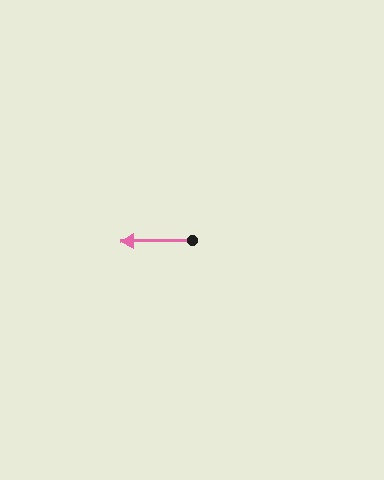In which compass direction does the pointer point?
West.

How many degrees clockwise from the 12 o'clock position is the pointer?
Approximately 269 degrees.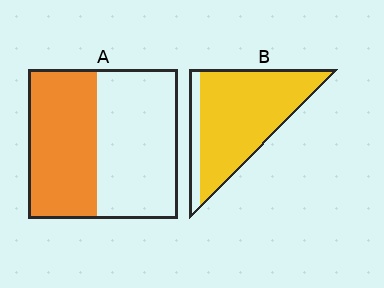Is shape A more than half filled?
Roughly half.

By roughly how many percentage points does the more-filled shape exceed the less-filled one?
By roughly 40 percentage points (B over A).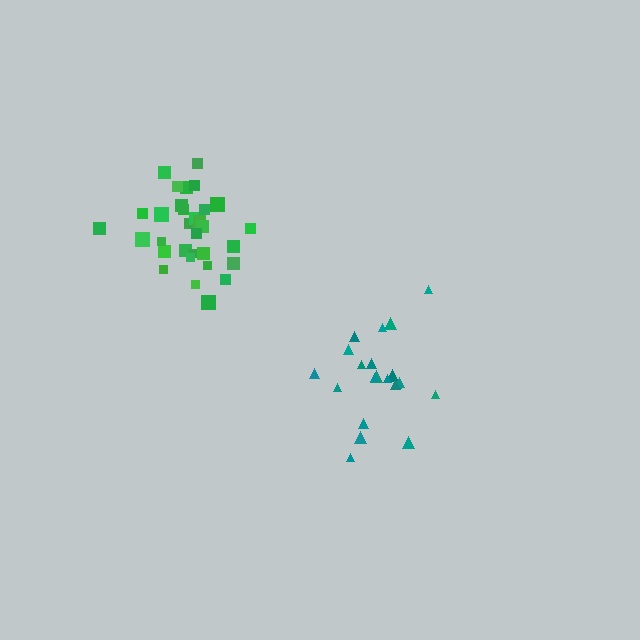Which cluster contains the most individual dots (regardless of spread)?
Green (32).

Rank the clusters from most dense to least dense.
green, teal.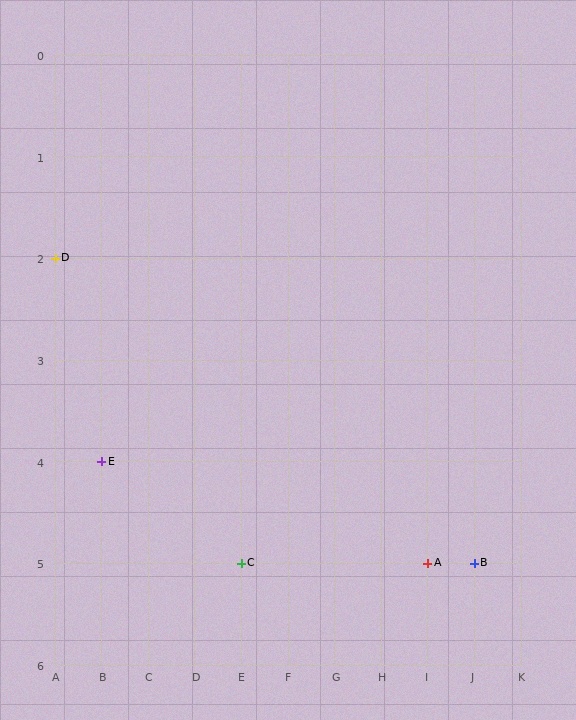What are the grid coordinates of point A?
Point A is at grid coordinates (I, 5).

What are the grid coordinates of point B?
Point B is at grid coordinates (J, 5).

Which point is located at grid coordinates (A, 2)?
Point D is at (A, 2).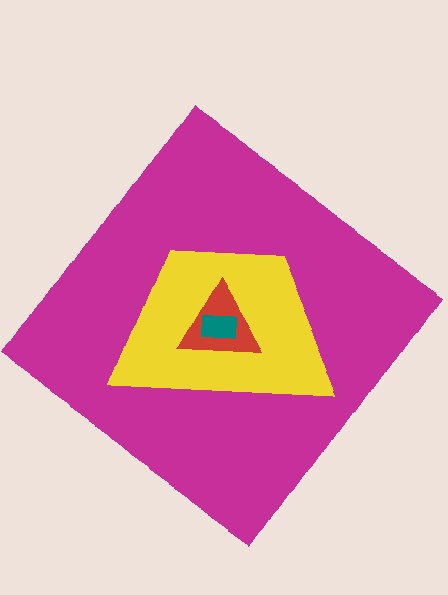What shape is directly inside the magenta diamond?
The yellow trapezoid.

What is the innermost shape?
The teal rectangle.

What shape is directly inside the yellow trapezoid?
The red triangle.